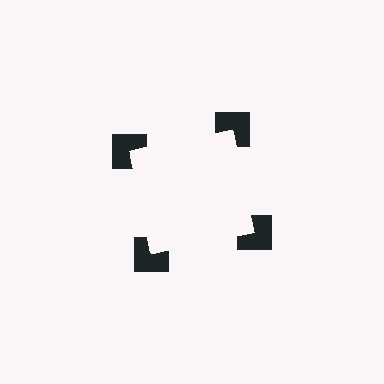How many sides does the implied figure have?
4 sides.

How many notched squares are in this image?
There are 4 — one at each vertex of the illusory square.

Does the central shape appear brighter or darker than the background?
It typically appears slightly brighter than the background, even though no actual brightness change is drawn.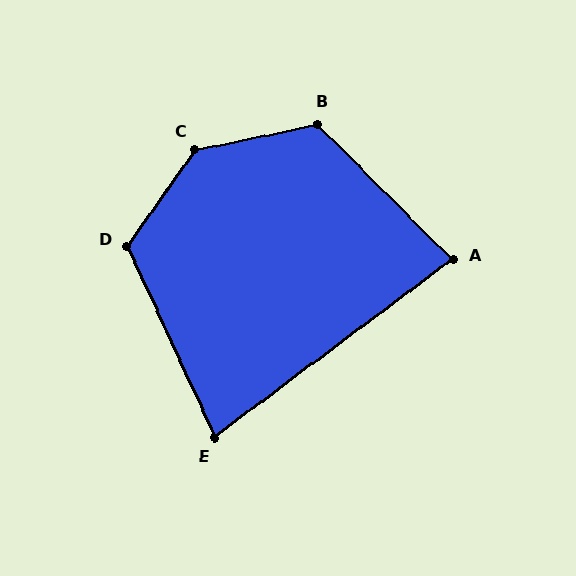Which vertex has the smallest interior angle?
E, at approximately 78 degrees.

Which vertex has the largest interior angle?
C, at approximately 137 degrees.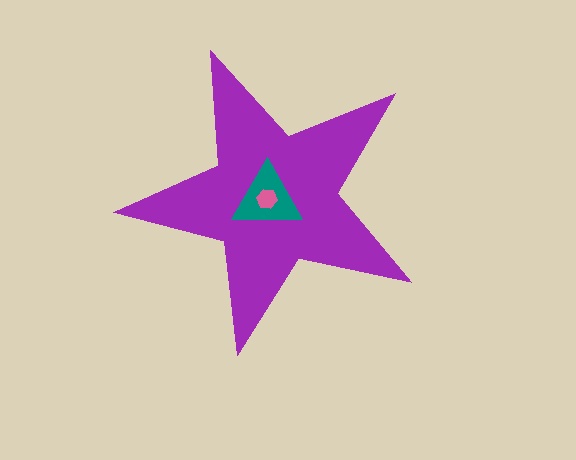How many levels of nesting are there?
3.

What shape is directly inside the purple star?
The teal triangle.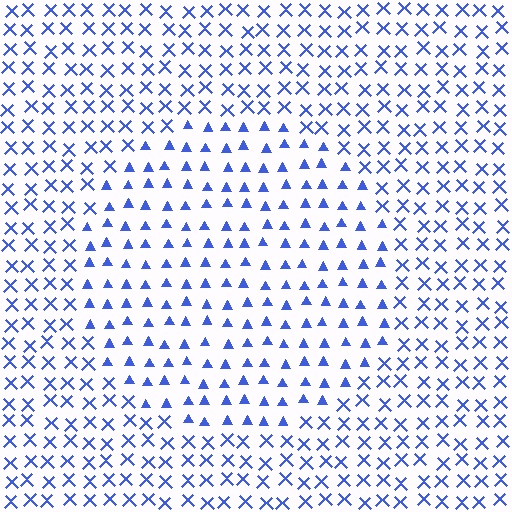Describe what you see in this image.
The image is filled with small blue elements arranged in a uniform grid. A circle-shaped region contains triangles, while the surrounding area contains X marks. The boundary is defined purely by the change in element shape.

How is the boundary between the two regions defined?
The boundary is defined by a change in element shape: triangles inside vs. X marks outside. All elements share the same color and spacing.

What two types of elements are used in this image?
The image uses triangles inside the circle region and X marks outside it.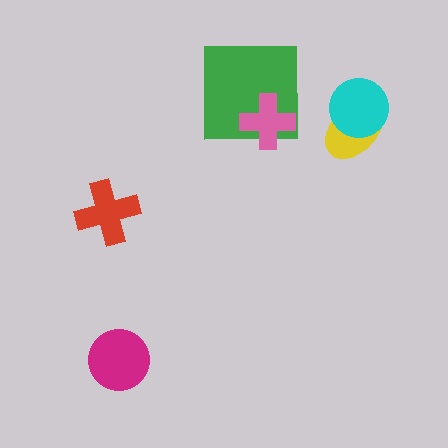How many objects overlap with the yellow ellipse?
1 object overlaps with the yellow ellipse.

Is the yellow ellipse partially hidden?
Yes, it is partially covered by another shape.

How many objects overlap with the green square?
1 object overlaps with the green square.